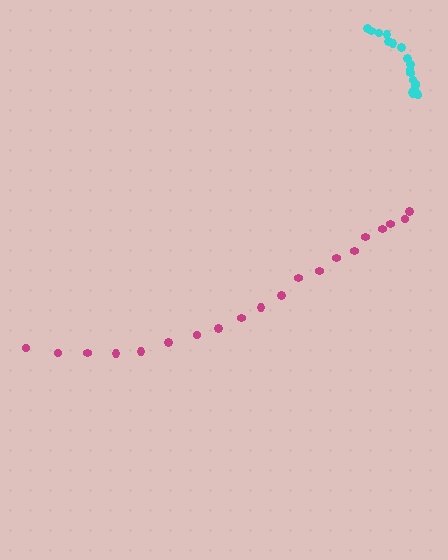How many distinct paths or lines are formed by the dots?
There are 2 distinct paths.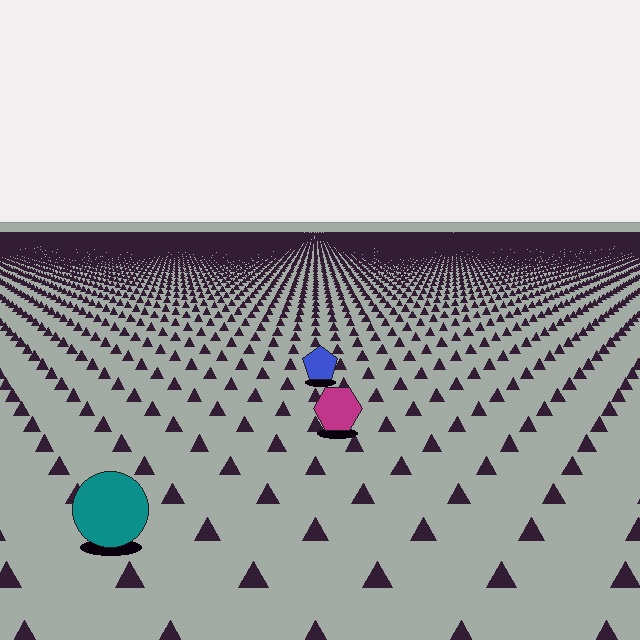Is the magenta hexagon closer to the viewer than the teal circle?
No. The teal circle is closer — you can tell from the texture gradient: the ground texture is coarser near it.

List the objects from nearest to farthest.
From nearest to farthest: the teal circle, the magenta hexagon, the blue pentagon.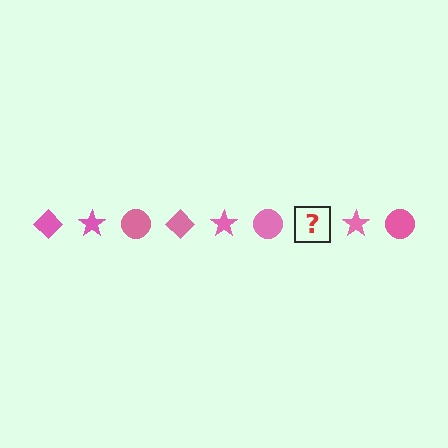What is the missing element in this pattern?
The missing element is a pink diamond.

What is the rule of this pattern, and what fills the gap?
The rule is that the pattern cycles through diamond, star, circle shapes in pink. The gap should be filled with a pink diamond.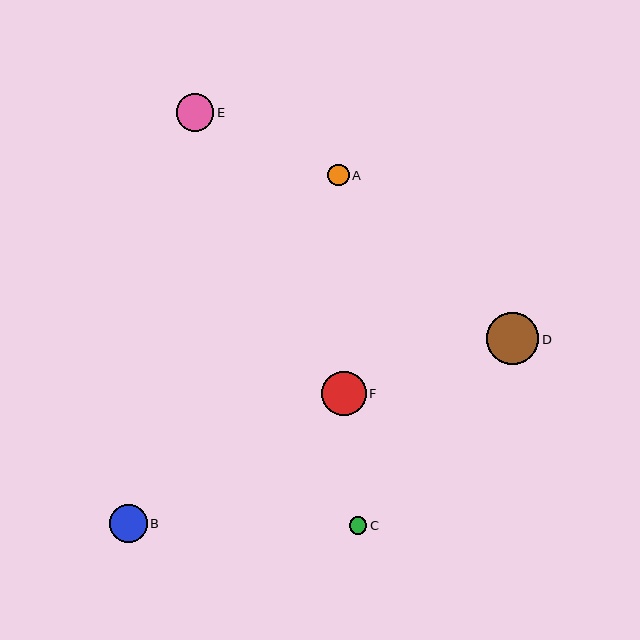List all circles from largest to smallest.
From largest to smallest: D, F, B, E, A, C.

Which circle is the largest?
Circle D is the largest with a size of approximately 52 pixels.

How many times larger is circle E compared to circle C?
Circle E is approximately 2.1 times the size of circle C.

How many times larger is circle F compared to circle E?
Circle F is approximately 1.2 times the size of circle E.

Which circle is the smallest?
Circle C is the smallest with a size of approximately 18 pixels.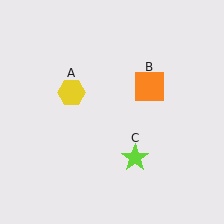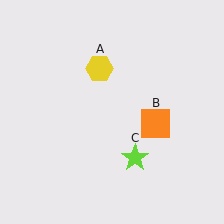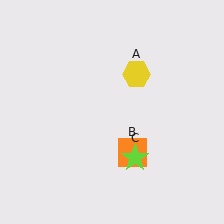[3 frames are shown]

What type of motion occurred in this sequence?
The yellow hexagon (object A), orange square (object B) rotated clockwise around the center of the scene.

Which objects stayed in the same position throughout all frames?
Lime star (object C) remained stationary.